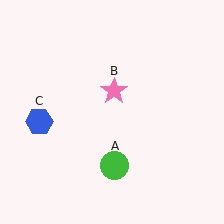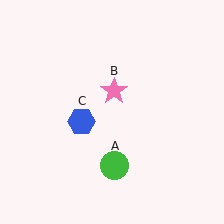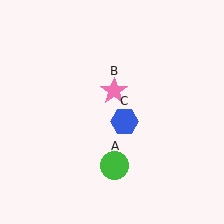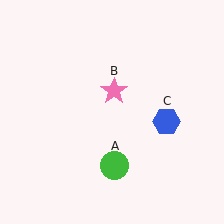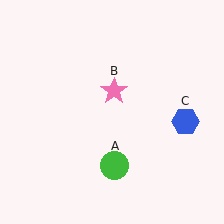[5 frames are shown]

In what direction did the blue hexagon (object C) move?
The blue hexagon (object C) moved right.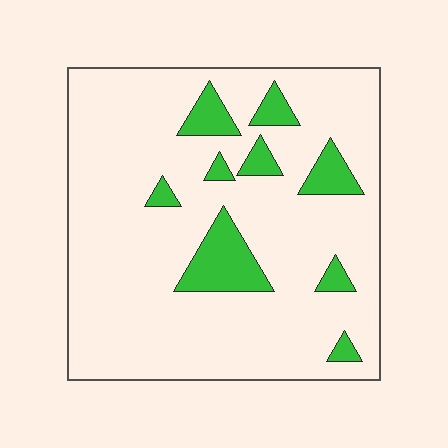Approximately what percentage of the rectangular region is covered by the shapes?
Approximately 15%.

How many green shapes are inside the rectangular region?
9.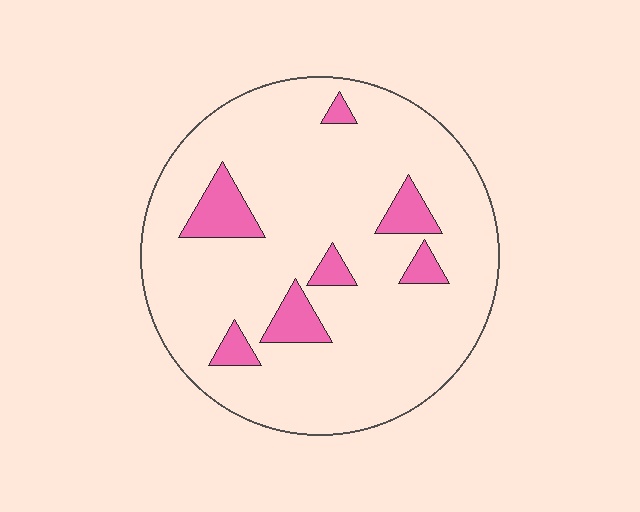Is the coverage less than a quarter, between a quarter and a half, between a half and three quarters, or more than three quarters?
Less than a quarter.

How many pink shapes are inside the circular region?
7.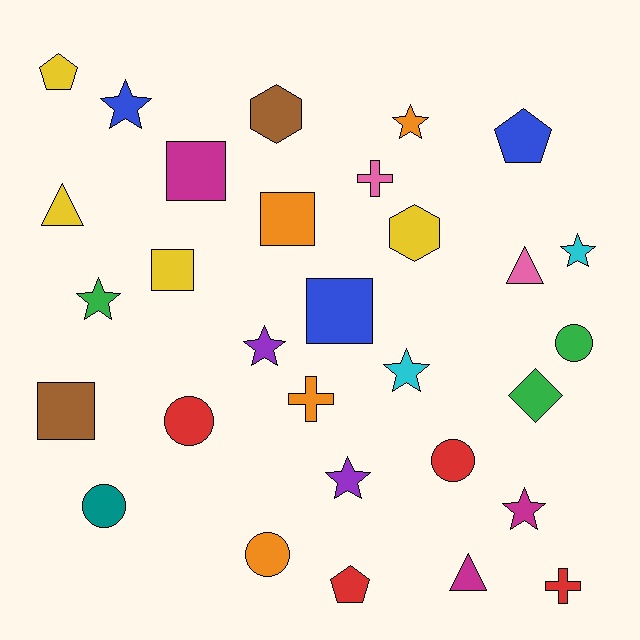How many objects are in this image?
There are 30 objects.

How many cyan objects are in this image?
There are 2 cyan objects.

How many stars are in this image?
There are 8 stars.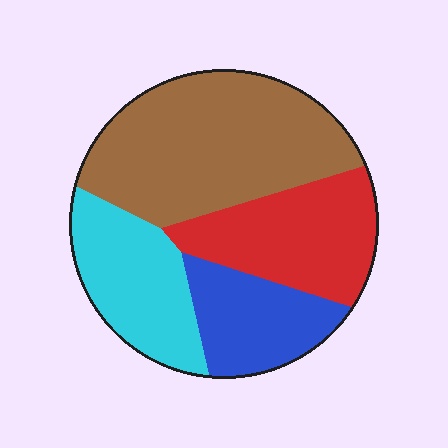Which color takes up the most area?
Brown, at roughly 40%.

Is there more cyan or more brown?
Brown.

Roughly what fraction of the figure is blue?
Blue covers about 15% of the figure.